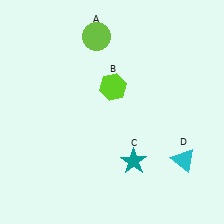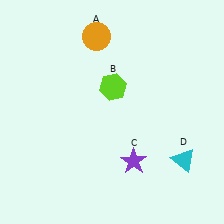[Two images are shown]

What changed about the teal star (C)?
In Image 1, C is teal. In Image 2, it changed to purple.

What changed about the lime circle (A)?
In Image 1, A is lime. In Image 2, it changed to orange.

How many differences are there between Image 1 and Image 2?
There are 2 differences between the two images.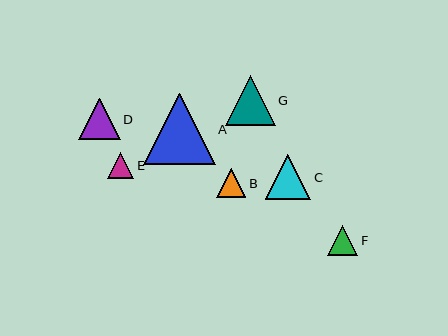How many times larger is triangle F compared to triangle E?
Triangle F is approximately 1.1 times the size of triangle E.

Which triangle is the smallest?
Triangle E is the smallest with a size of approximately 27 pixels.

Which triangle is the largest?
Triangle A is the largest with a size of approximately 72 pixels.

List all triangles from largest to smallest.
From largest to smallest: A, G, C, D, F, B, E.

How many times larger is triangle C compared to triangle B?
Triangle C is approximately 1.6 times the size of triangle B.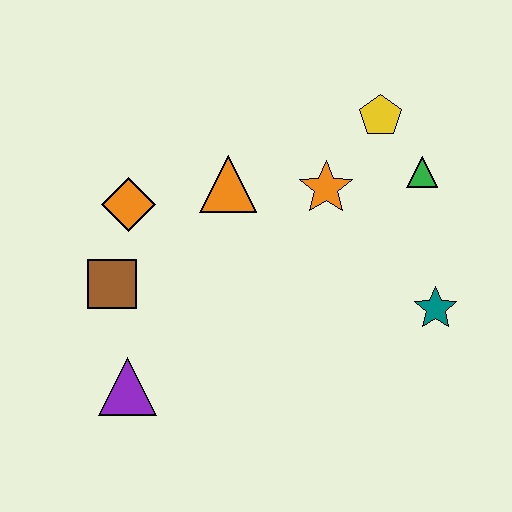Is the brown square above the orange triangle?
No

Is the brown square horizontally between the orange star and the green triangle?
No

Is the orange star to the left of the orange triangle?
No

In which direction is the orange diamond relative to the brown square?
The orange diamond is above the brown square.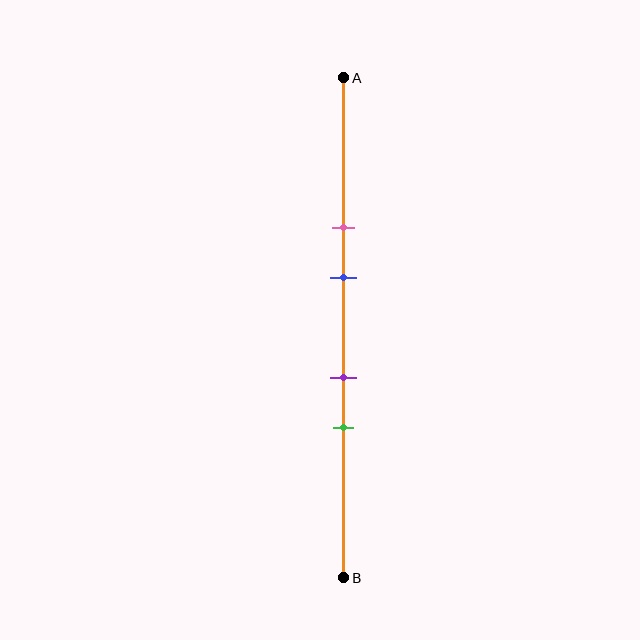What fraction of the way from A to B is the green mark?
The green mark is approximately 70% (0.7) of the way from A to B.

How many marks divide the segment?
There are 4 marks dividing the segment.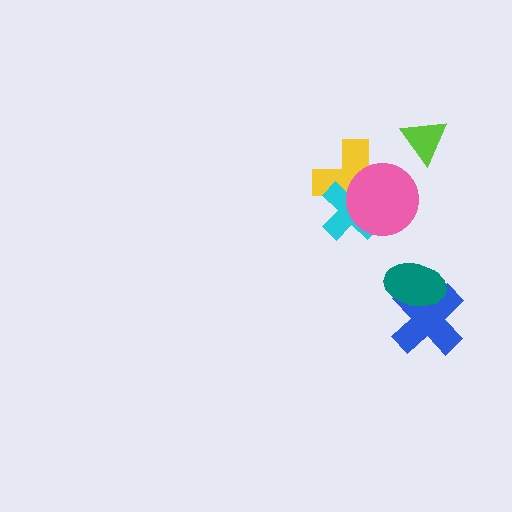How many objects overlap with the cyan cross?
2 objects overlap with the cyan cross.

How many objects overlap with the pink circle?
2 objects overlap with the pink circle.